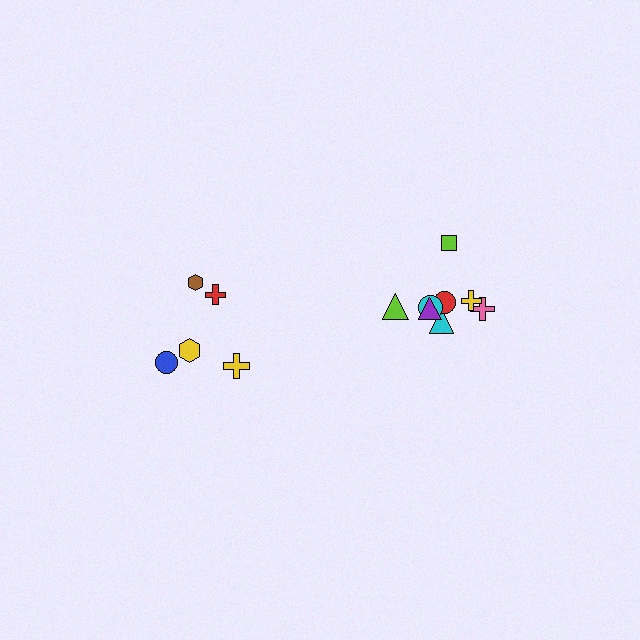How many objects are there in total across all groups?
There are 13 objects.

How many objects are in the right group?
There are 8 objects.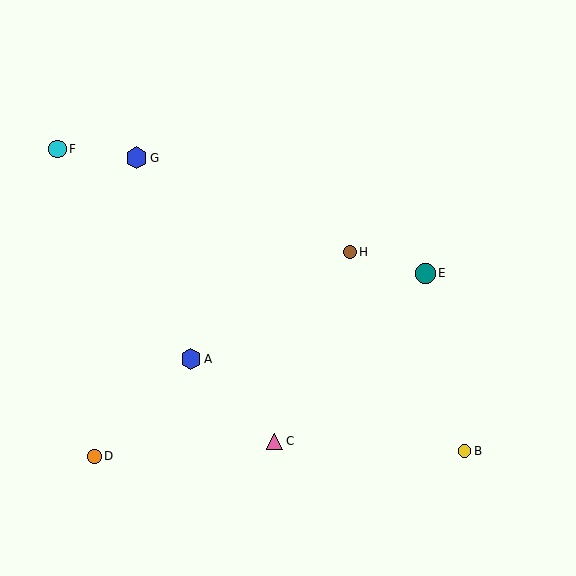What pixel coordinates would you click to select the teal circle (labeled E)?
Click at (425, 273) to select the teal circle E.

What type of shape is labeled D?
Shape D is an orange circle.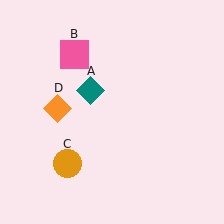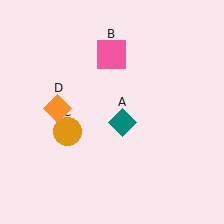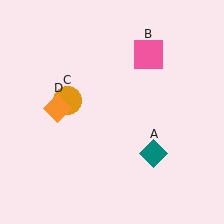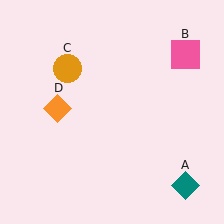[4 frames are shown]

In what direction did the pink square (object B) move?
The pink square (object B) moved right.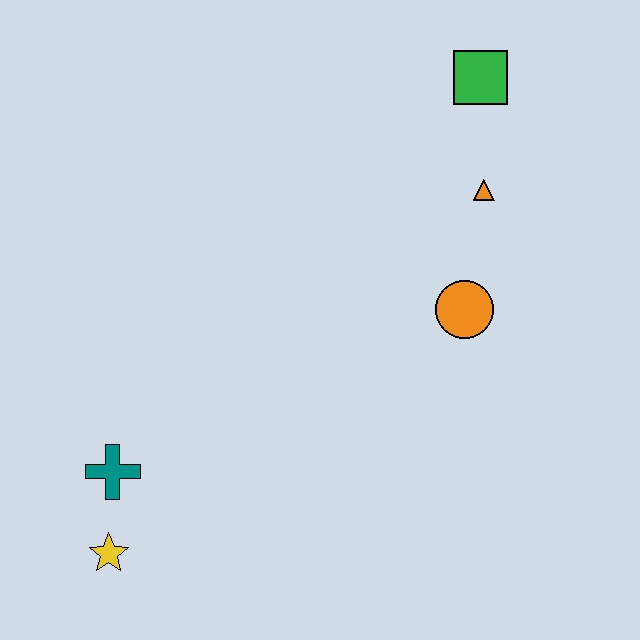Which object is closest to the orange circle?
The orange triangle is closest to the orange circle.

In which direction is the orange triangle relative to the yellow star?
The orange triangle is to the right of the yellow star.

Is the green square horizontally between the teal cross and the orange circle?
No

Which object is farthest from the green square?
The yellow star is farthest from the green square.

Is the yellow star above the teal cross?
No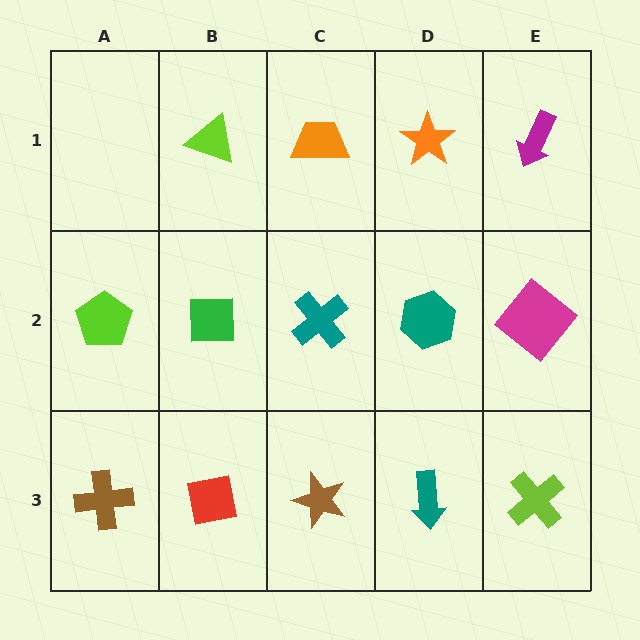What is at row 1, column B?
A lime triangle.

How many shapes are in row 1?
4 shapes.